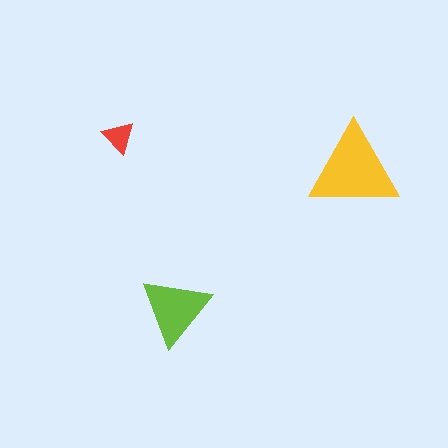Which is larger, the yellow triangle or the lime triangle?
The yellow one.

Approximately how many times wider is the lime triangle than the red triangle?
About 2 times wider.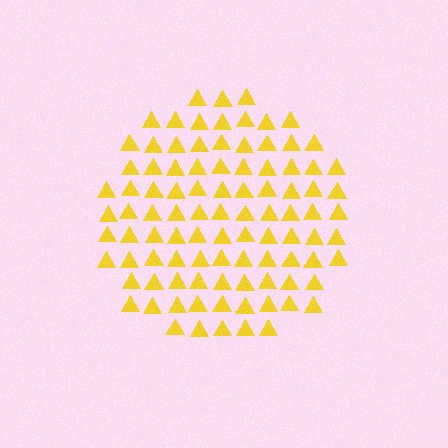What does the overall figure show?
The overall figure shows a circle.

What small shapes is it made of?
It is made of small triangles.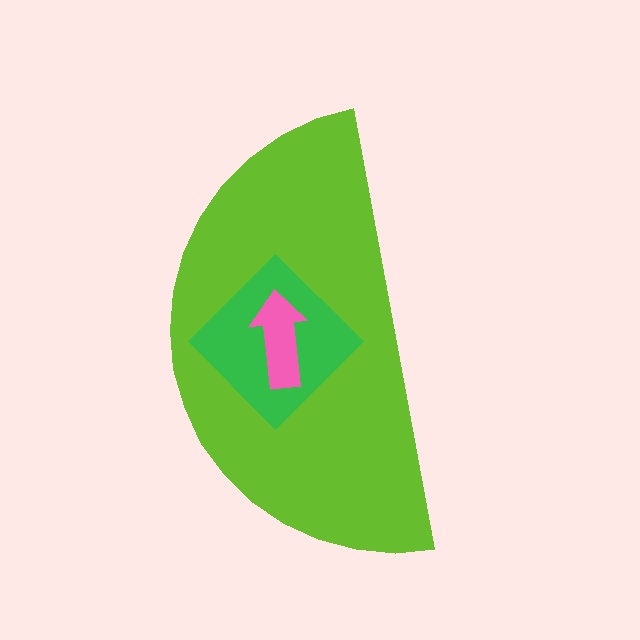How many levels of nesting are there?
3.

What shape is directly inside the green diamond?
The pink arrow.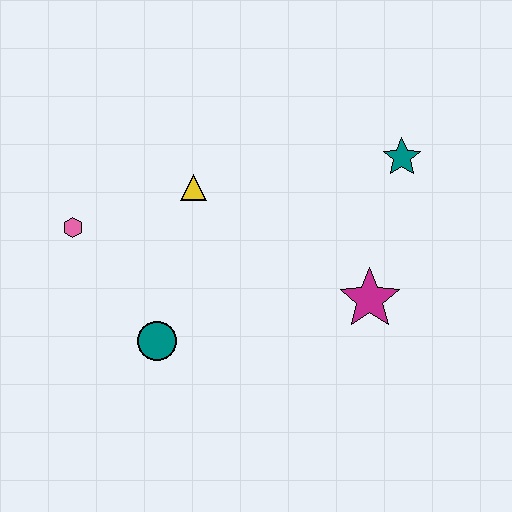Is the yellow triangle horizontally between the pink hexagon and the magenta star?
Yes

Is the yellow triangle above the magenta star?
Yes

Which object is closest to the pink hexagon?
The yellow triangle is closest to the pink hexagon.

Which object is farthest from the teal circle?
The teal star is farthest from the teal circle.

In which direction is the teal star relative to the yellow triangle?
The teal star is to the right of the yellow triangle.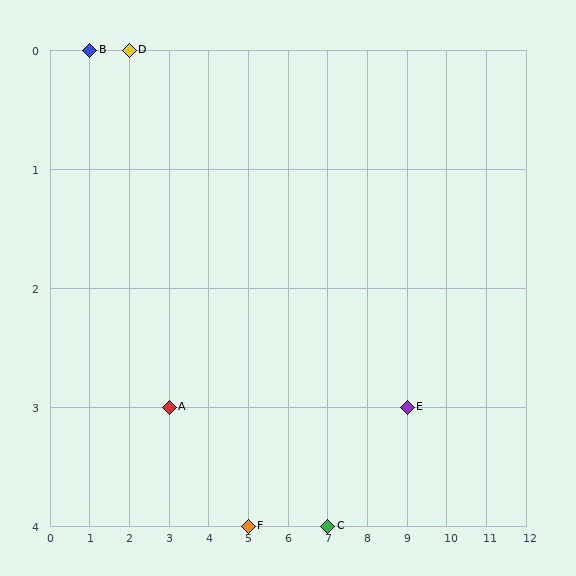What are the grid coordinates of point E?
Point E is at grid coordinates (9, 3).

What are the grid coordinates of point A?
Point A is at grid coordinates (3, 3).